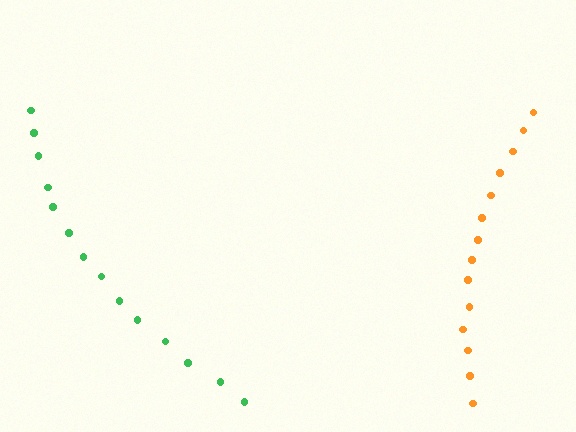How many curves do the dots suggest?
There are 2 distinct paths.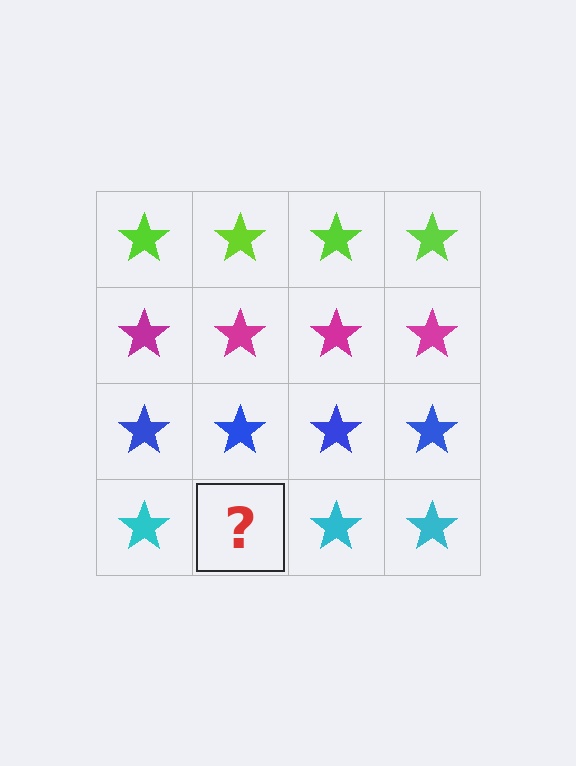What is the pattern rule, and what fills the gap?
The rule is that each row has a consistent color. The gap should be filled with a cyan star.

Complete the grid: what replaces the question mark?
The question mark should be replaced with a cyan star.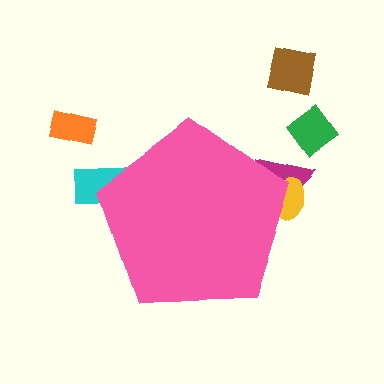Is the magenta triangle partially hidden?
Yes, the magenta triangle is partially hidden behind the pink pentagon.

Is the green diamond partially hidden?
No, the green diamond is fully visible.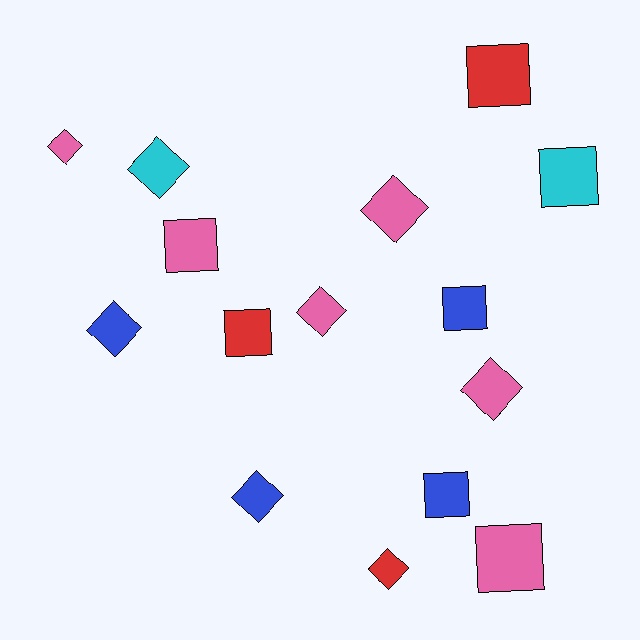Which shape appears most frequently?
Diamond, with 8 objects.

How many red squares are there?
There are 2 red squares.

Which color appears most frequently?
Pink, with 6 objects.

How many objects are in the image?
There are 15 objects.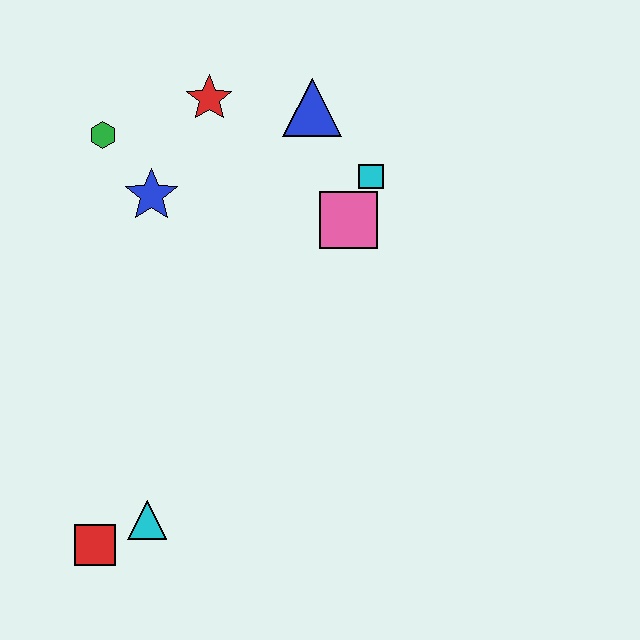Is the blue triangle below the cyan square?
No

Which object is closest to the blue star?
The green hexagon is closest to the blue star.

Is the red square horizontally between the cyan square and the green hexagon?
No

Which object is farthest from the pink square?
The red square is farthest from the pink square.